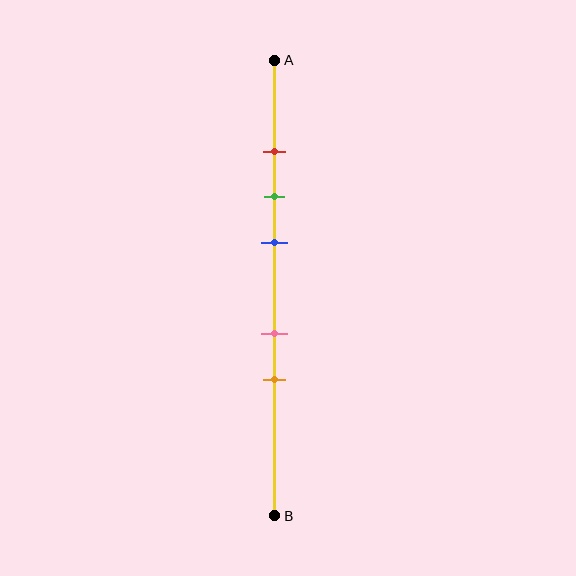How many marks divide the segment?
There are 5 marks dividing the segment.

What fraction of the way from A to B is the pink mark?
The pink mark is approximately 60% (0.6) of the way from A to B.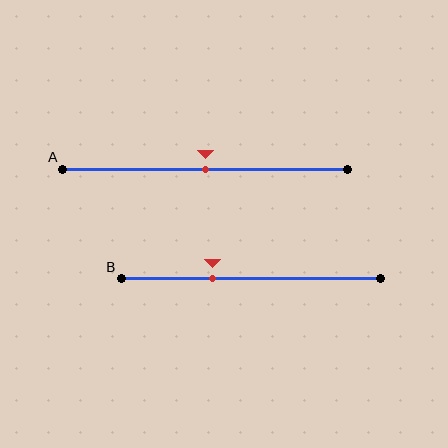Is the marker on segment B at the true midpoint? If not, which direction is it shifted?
No, the marker on segment B is shifted to the left by about 15% of the segment length.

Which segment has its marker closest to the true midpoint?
Segment A has its marker closest to the true midpoint.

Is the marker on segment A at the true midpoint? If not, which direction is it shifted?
Yes, the marker on segment A is at the true midpoint.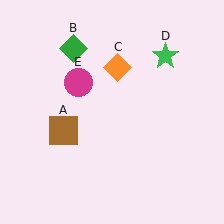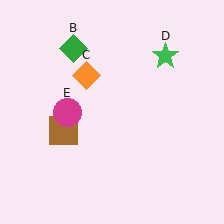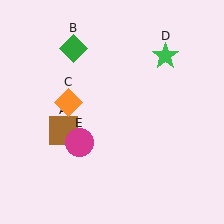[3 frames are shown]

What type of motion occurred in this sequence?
The orange diamond (object C), magenta circle (object E) rotated counterclockwise around the center of the scene.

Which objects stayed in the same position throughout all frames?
Brown square (object A) and green diamond (object B) and green star (object D) remained stationary.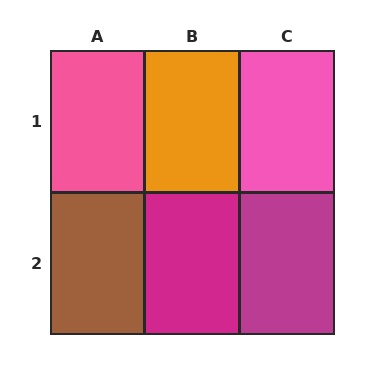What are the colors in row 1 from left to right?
Pink, orange, pink.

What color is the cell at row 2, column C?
Magenta.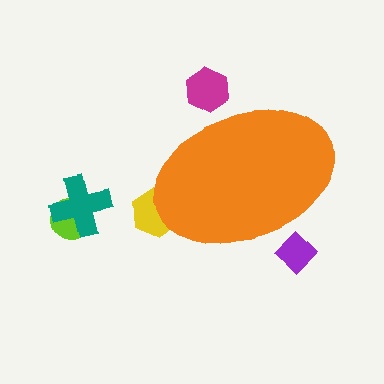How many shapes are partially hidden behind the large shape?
3 shapes are partially hidden.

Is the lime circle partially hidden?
No, the lime circle is fully visible.